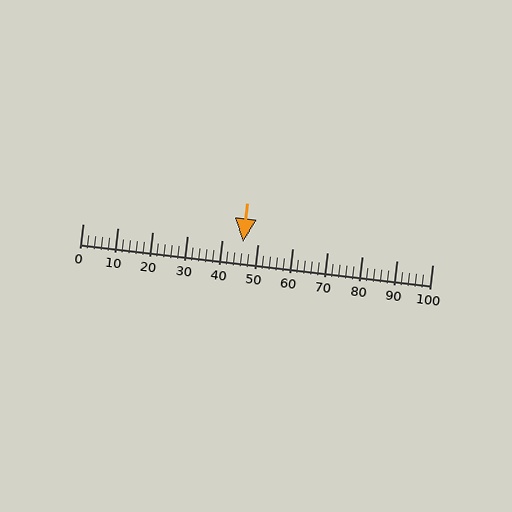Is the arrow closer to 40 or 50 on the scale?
The arrow is closer to 50.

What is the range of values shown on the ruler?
The ruler shows values from 0 to 100.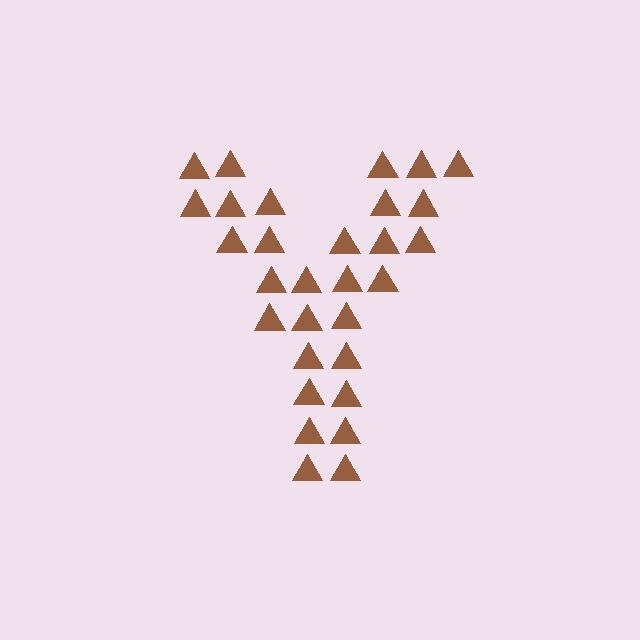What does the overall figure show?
The overall figure shows the letter Y.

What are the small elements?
The small elements are triangles.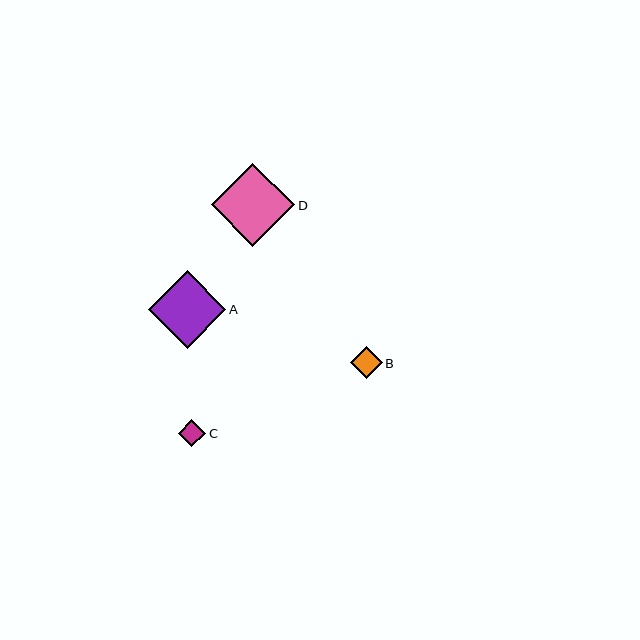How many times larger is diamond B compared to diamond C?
Diamond B is approximately 1.2 times the size of diamond C.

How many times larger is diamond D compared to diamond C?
Diamond D is approximately 3.1 times the size of diamond C.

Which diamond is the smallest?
Diamond C is the smallest with a size of approximately 27 pixels.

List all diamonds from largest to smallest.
From largest to smallest: D, A, B, C.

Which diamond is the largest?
Diamond D is the largest with a size of approximately 83 pixels.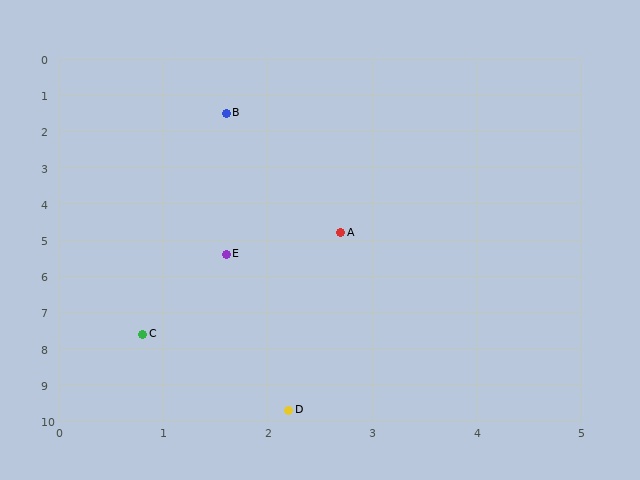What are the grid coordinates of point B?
Point B is at approximately (1.6, 1.5).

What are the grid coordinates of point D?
Point D is at approximately (2.2, 9.7).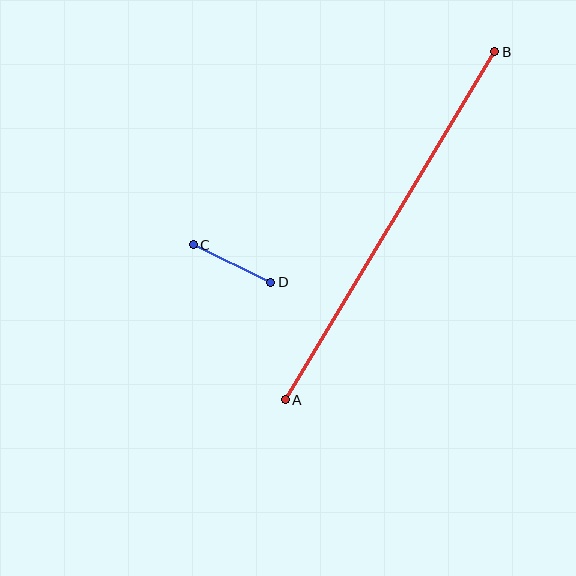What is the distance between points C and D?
The distance is approximately 86 pixels.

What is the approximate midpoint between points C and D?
The midpoint is at approximately (232, 263) pixels.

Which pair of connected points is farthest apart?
Points A and B are farthest apart.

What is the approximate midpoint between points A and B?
The midpoint is at approximately (390, 226) pixels.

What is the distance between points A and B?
The distance is approximately 406 pixels.